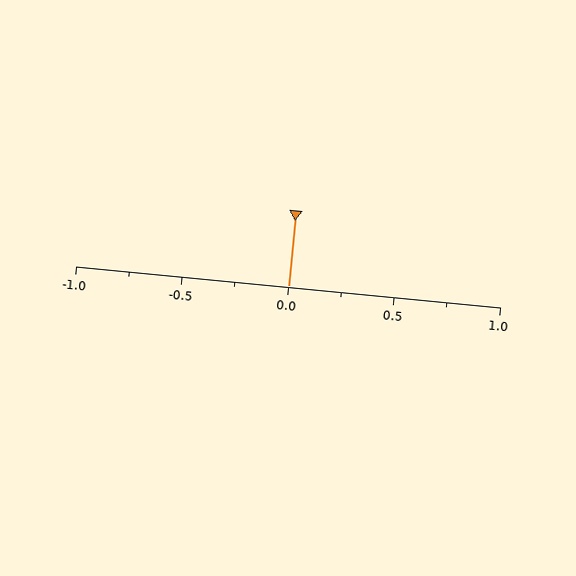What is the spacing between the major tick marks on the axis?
The major ticks are spaced 0.5 apart.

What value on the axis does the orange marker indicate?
The marker indicates approximately 0.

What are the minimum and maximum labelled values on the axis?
The axis runs from -1.0 to 1.0.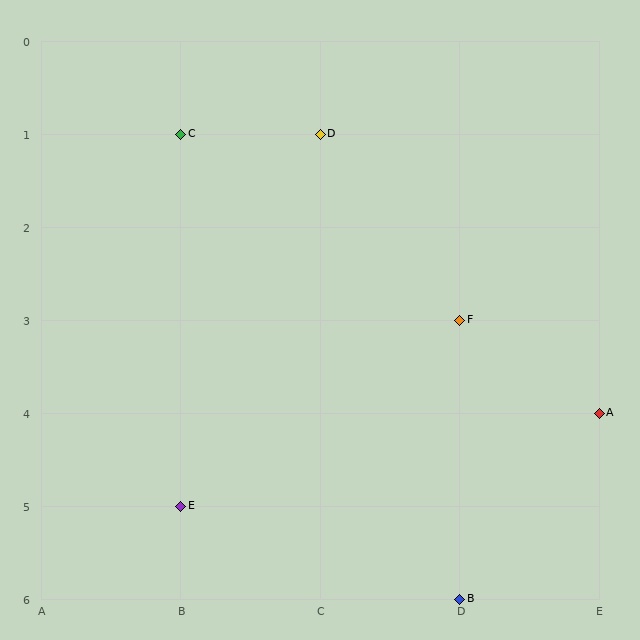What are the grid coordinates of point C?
Point C is at grid coordinates (B, 1).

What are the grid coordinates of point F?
Point F is at grid coordinates (D, 3).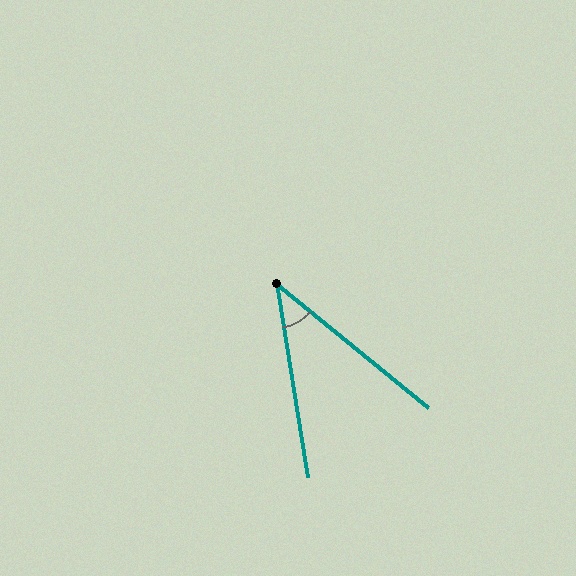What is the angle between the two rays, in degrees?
Approximately 42 degrees.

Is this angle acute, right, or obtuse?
It is acute.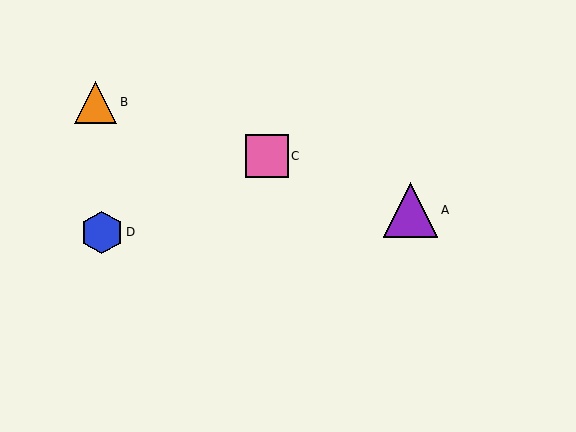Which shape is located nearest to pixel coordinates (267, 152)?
The pink square (labeled C) at (267, 156) is nearest to that location.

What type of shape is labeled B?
Shape B is an orange triangle.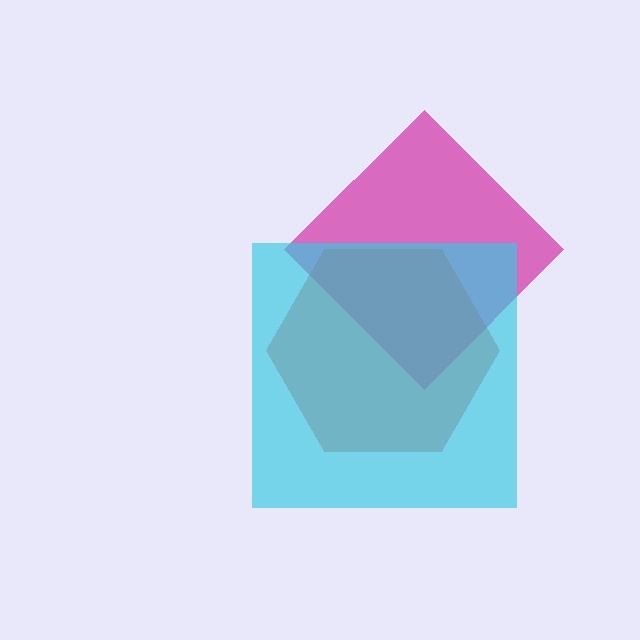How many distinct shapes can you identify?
There are 3 distinct shapes: a magenta diamond, a red hexagon, a cyan square.